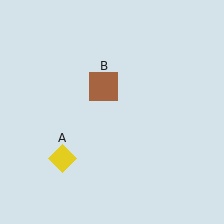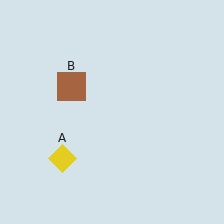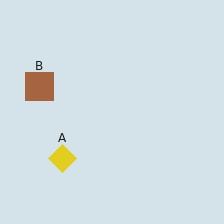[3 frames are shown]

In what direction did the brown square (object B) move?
The brown square (object B) moved left.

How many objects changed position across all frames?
1 object changed position: brown square (object B).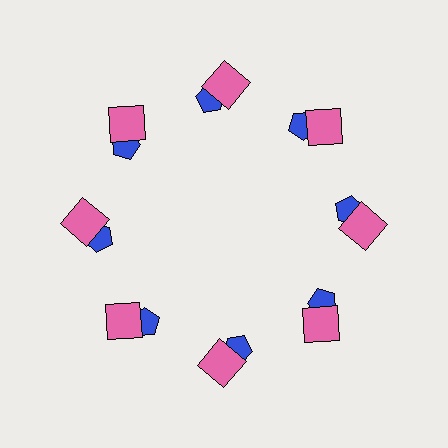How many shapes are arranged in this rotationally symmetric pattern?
There are 16 shapes, arranged in 8 groups of 2.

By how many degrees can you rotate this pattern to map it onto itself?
The pattern maps onto itself every 45 degrees of rotation.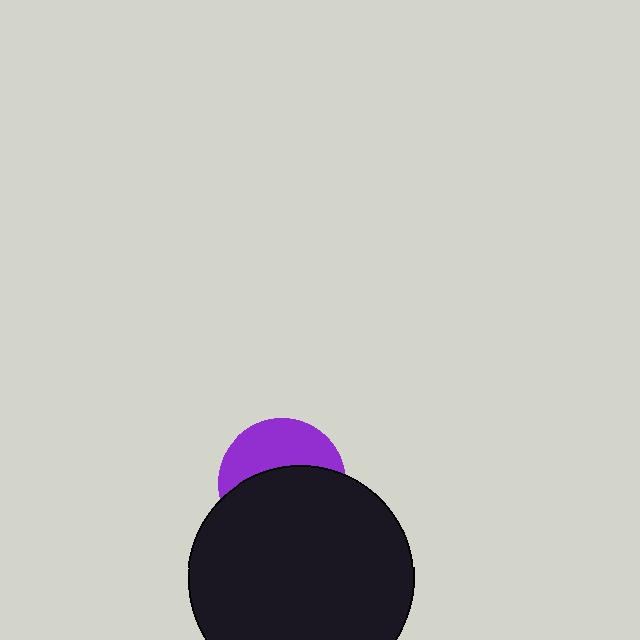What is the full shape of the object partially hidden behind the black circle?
The partially hidden object is a purple circle.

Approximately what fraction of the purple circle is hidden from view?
Roughly 59% of the purple circle is hidden behind the black circle.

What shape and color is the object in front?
The object in front is a black circle.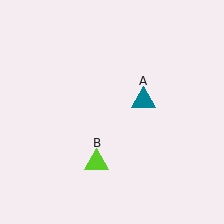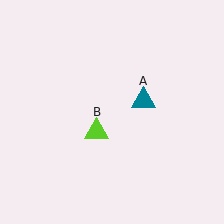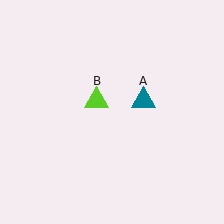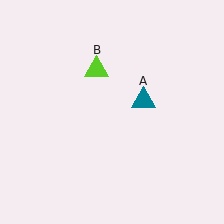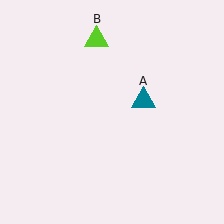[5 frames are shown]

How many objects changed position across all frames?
1 object changed position: lime triangle (object B).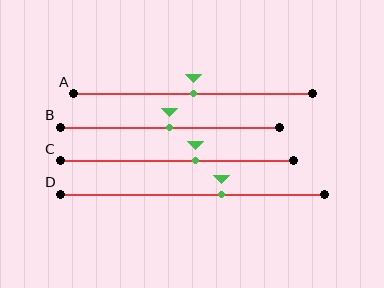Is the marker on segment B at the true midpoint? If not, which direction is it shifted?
Yes, the marker on segment B is at the true midpoint.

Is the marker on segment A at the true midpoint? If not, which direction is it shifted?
Yes, the marker on segment A is at the true midpoint.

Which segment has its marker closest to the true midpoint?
Segment A has its marker closest to the true midpoint.